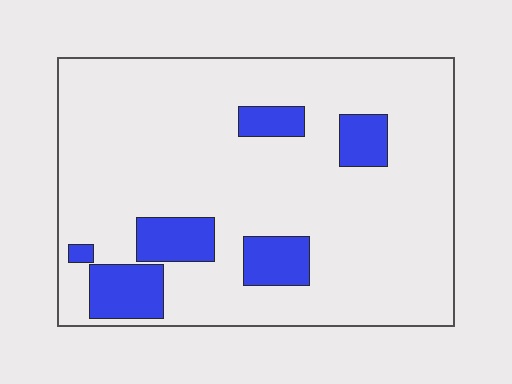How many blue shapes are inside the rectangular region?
6.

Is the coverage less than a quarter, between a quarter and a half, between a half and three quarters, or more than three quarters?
Less than a quarter.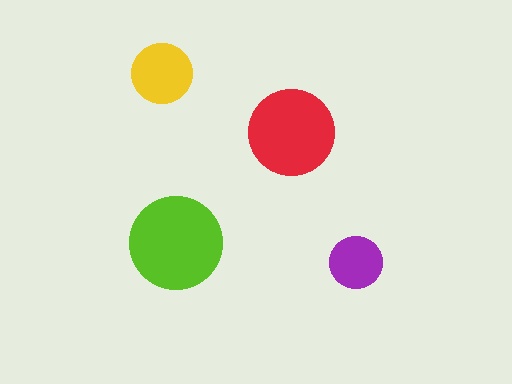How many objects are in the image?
There are 4 objects in the image.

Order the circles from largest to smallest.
the lime one, the red one, the yellow one, the purple one.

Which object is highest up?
The yellow circle is topmost.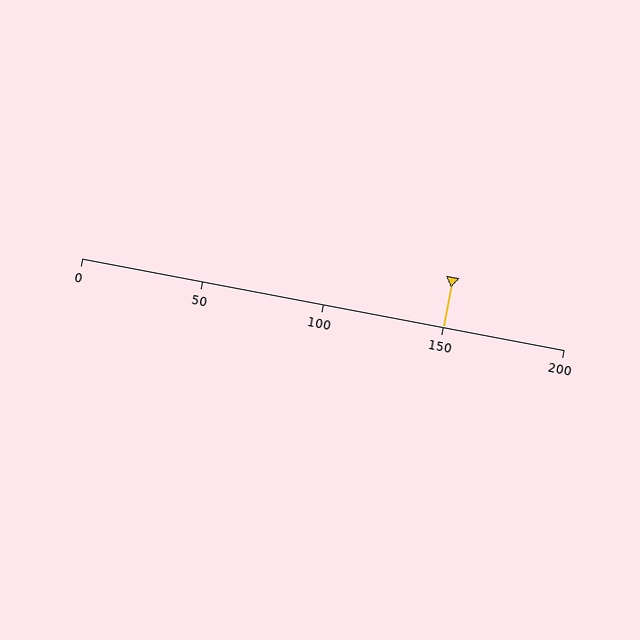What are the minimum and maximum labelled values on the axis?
The axis runs from 0 to 200.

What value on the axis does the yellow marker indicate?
The marker indicates approximately 150.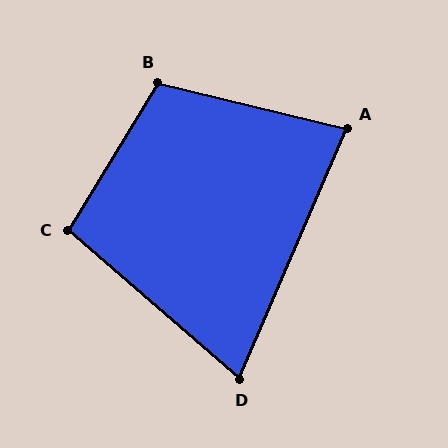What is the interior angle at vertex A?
Approximately 80 degrees (acute).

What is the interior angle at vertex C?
Approximately 100 degrees (obtuse).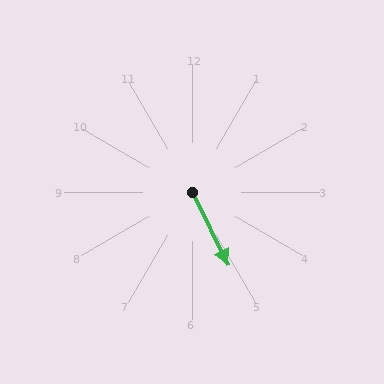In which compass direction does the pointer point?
Southeast.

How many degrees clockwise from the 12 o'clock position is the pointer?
Approximately 154 degrees.